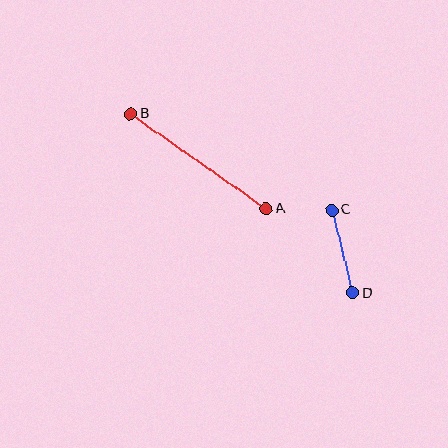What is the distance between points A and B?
The distance is approximately 166 pixels.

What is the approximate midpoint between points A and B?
The midpoint is at approximately (199, 161) pixels.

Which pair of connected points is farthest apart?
Points A and B are farthest apart.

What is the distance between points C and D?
The distance is approximately 85 pixels.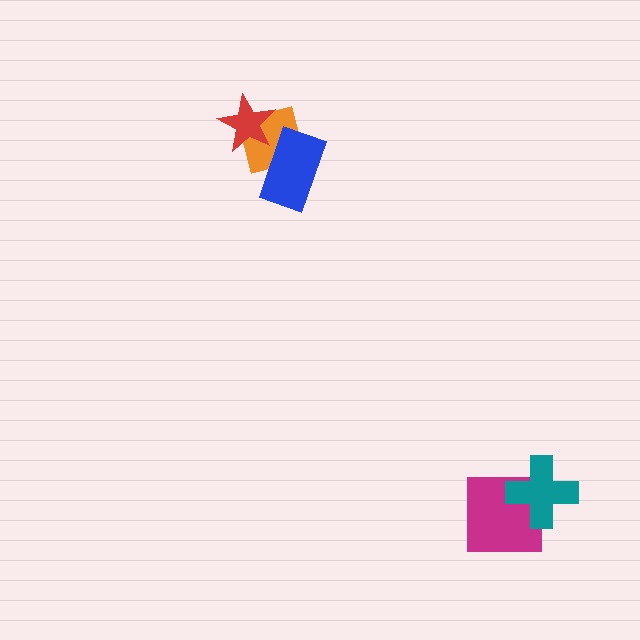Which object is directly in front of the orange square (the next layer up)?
The blue rectangle is directly in front of the orange square.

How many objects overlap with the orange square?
2 objects overlap with the orange square.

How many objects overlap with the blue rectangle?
1 object overlaps with the blue rectangle.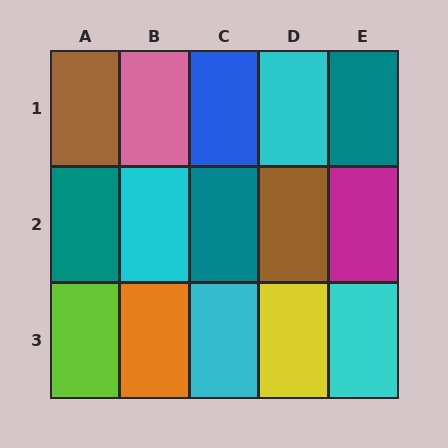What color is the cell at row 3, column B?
Orange.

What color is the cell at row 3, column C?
Cyan.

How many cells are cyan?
4 cells are cyan.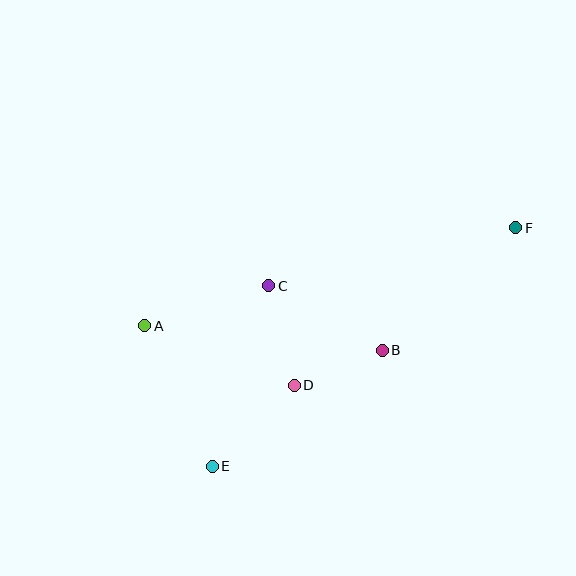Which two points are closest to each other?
Points B and D are closest to each other.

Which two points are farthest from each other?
Points E and F are farthest from each other.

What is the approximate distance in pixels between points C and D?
The distance between C and D is approximately 103 pixels.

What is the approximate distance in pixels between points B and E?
The distance between B and E is approximately 206 pixels.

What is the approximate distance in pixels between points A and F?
The distance between A and F is approximately 384 pixels.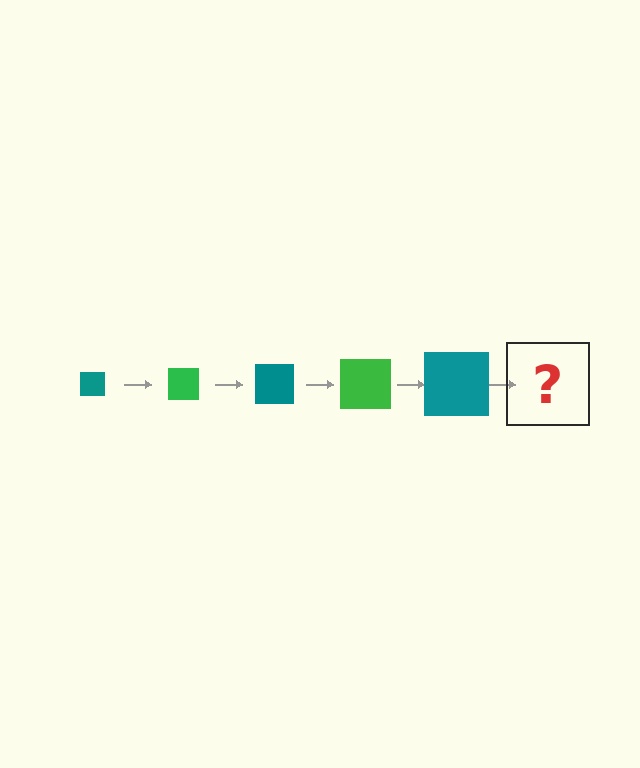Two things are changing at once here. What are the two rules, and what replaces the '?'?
The two rules are that the square grows larger each step and the color cycles through teal and green. The '?' should be a green square, larger than the previous one.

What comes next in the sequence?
The next element should be a green square, larger than the previous one.